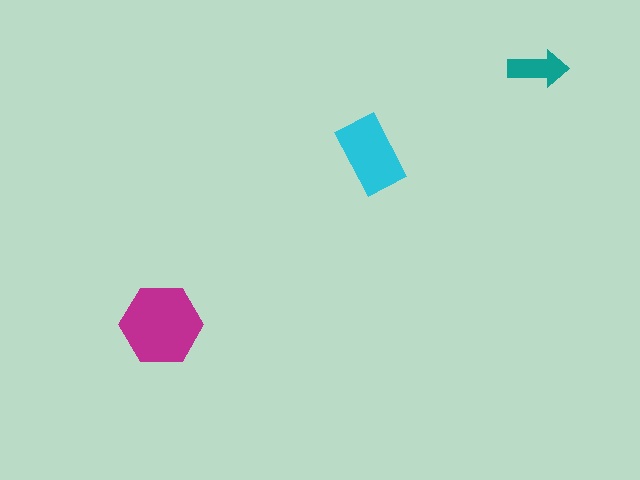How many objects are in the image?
There are 3 objects in the image.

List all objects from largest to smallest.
The magenta hexagon, the cyan rectangle, the teal arrow.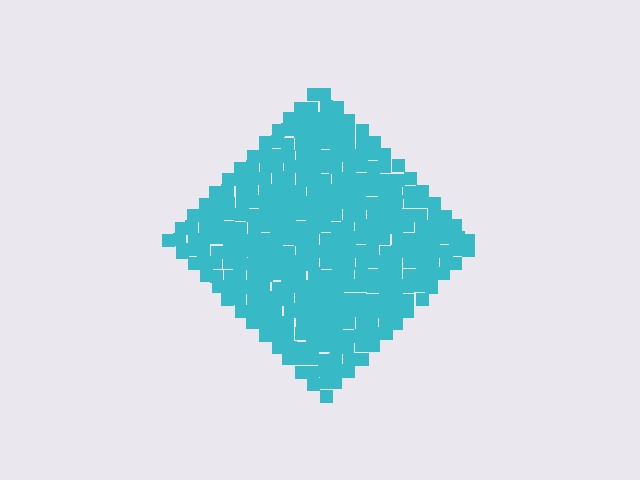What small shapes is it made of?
It is made of small squares.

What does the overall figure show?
The overall figure shows a diamond.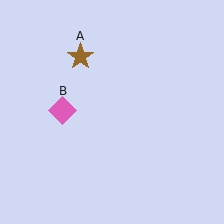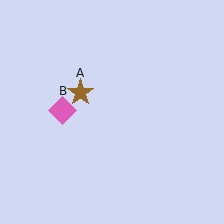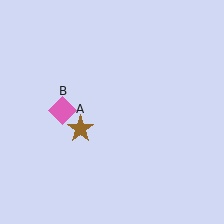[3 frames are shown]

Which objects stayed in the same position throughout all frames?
Pink diamond (object B) remained stationary.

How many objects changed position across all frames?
1 object changed position: brown star (object A).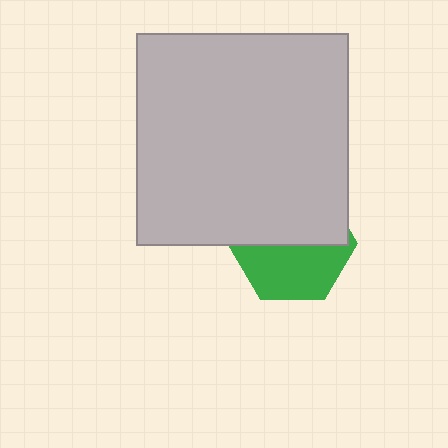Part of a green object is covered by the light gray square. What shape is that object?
It is a hexagon.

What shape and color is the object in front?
The object in front is a light gray square.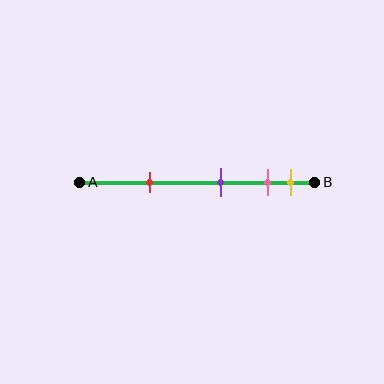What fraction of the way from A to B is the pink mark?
The pink mark is approximately 80% (0.8) of the way from A to B.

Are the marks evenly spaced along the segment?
No, the marks are not evenly spaced.